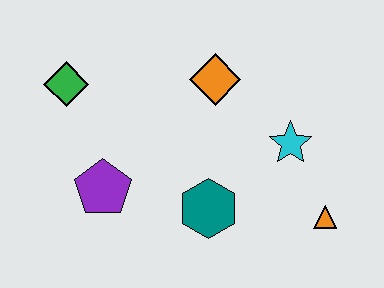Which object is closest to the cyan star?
The orange triangle is closest to the cyan star.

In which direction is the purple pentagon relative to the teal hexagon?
The purple pentagon is to the left of the teal hexagon.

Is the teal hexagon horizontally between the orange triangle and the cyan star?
No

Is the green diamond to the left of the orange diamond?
Yes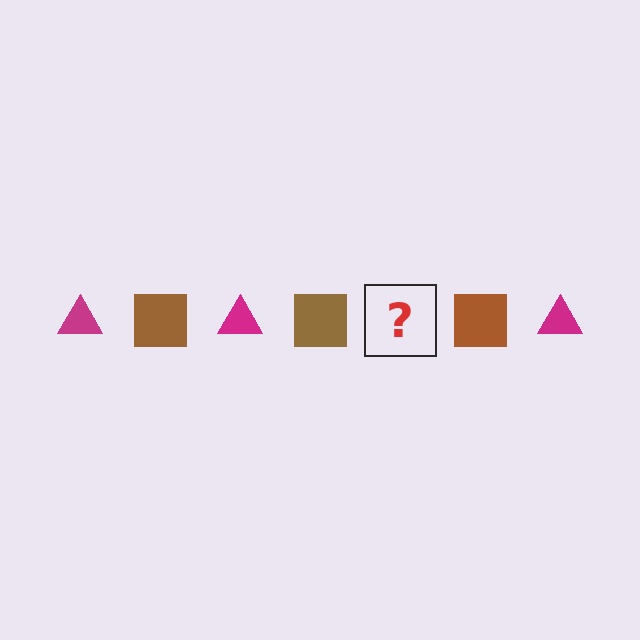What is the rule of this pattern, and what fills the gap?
The rule is that the pattern alternates between magenta triangle and brown square. The gap should be filled with a magenta triangle.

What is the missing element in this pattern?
The missing element is a magenta triangle.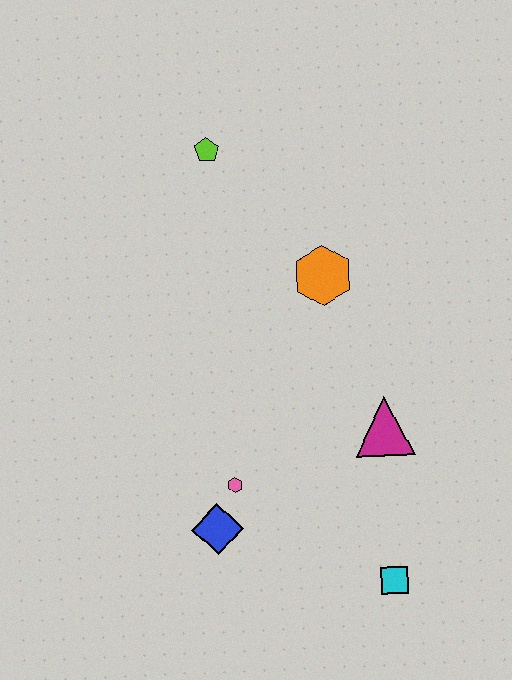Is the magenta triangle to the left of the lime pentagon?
No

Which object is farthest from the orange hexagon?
The cyan square is farthest from the orange hexagon.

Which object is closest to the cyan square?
The magenta triangle is closest to the cyan square.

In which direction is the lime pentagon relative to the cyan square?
The lime pentagon is above the cyan square.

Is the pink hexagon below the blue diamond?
No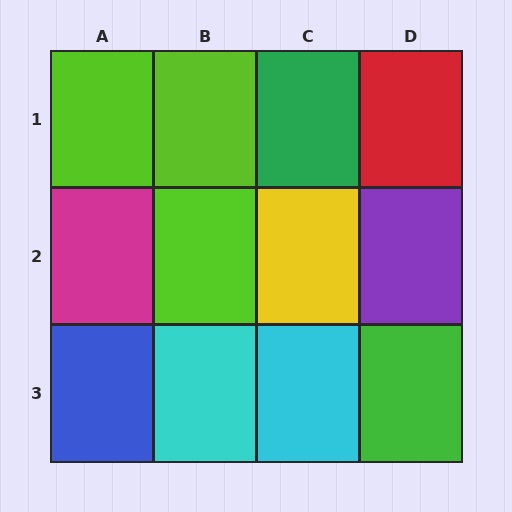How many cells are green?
2 cells are green.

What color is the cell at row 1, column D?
Red.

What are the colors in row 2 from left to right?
Magenta, lime, yellow, purple.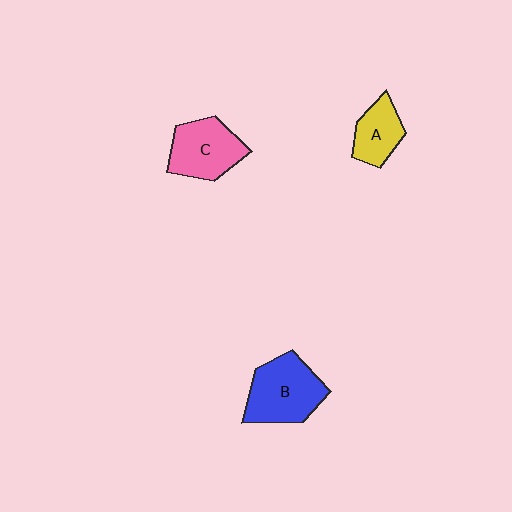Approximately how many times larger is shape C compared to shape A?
Approximately 1.5 times.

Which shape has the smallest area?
Shape A (yellow).